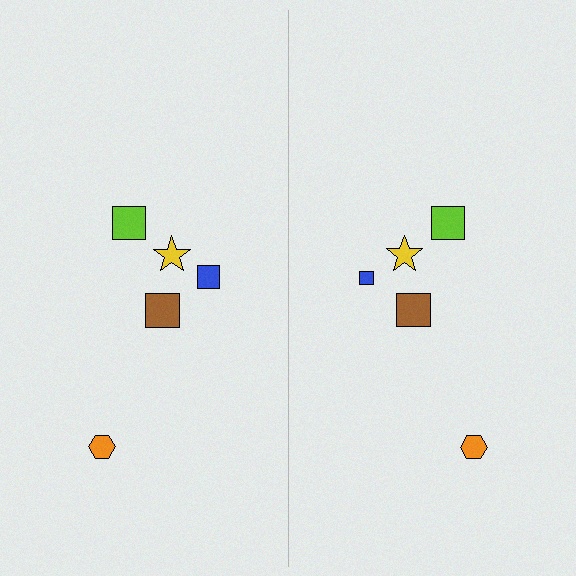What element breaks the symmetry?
The blue square on the right side has a different size than its mirror counterpart.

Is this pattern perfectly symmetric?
No, the pattern is not perfectly symmetric. The blue square on the right side has a different size than its mirror counterpart.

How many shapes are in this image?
There are 10 shapes in this image.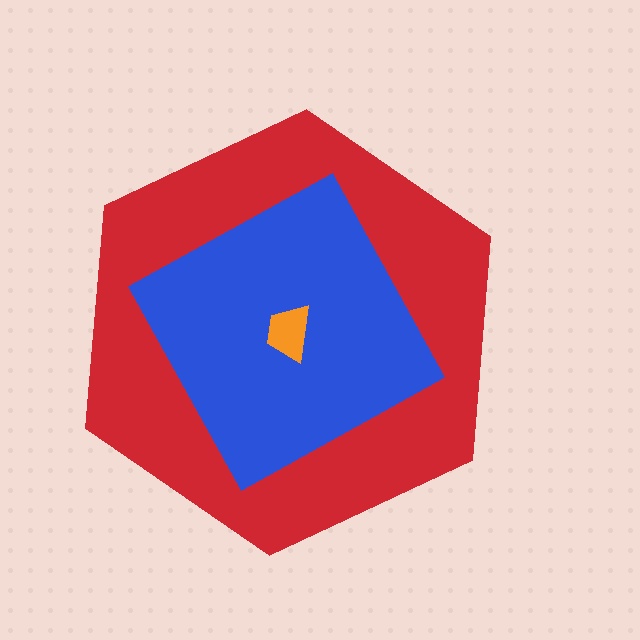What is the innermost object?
The orange trapezoid.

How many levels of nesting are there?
3.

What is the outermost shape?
The red hexagon.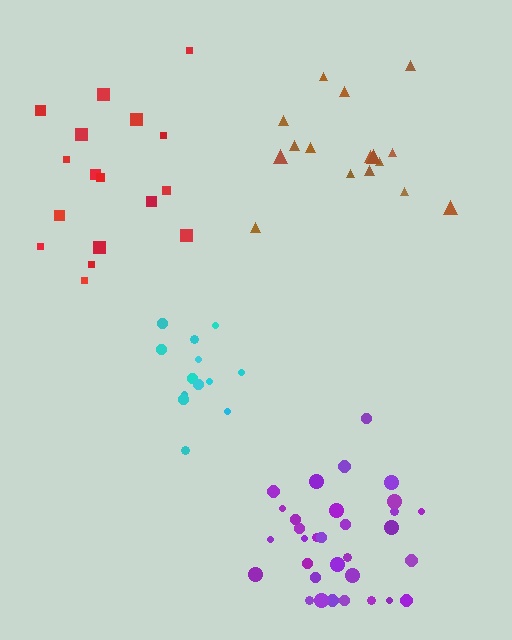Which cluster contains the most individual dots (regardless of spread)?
Purple (32).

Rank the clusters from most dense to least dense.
cyan, purple, brown, red.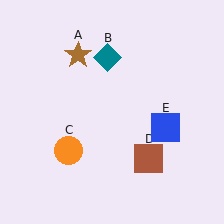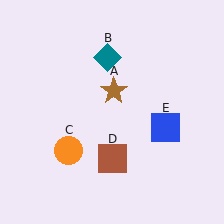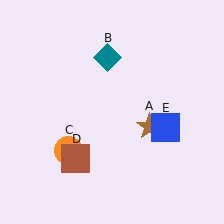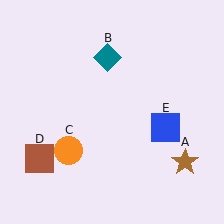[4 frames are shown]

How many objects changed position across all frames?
2 objects changed position: brown star (object A), brown square (object D).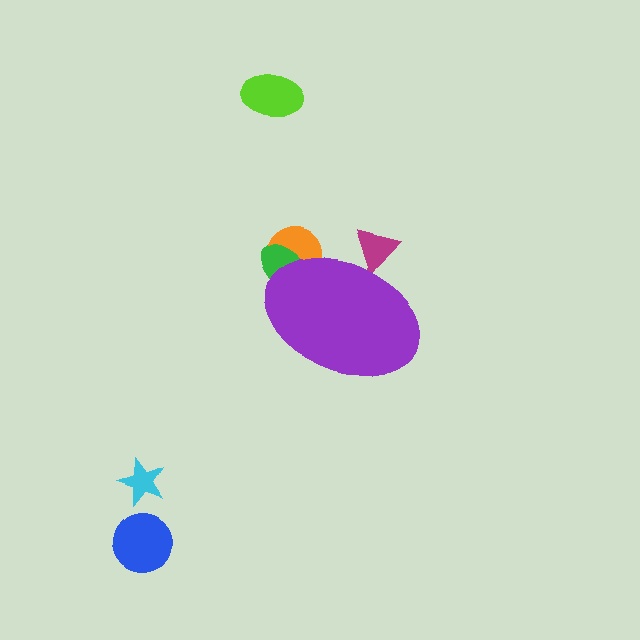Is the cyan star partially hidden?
No, the cyan star is fully visible.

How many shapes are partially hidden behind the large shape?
3 shapes are partially hidden.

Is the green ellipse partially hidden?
Yes, the green ellipse is partially hidden behind the purple ellipse.